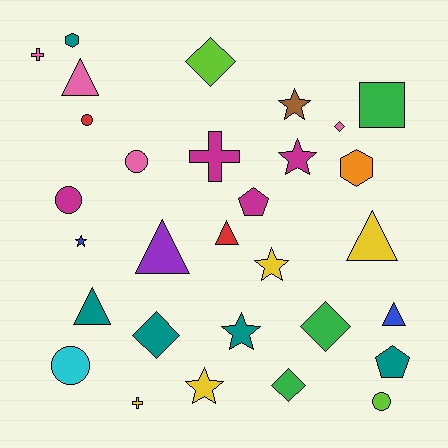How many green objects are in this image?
There are 3 green objects.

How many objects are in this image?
There are 30 objects.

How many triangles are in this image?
There are 6 triangles.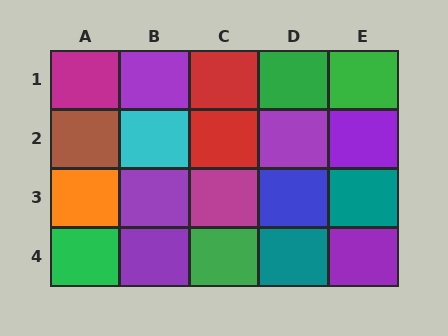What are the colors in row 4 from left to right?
Green, purple, green, teal, purple.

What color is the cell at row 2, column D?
Purple.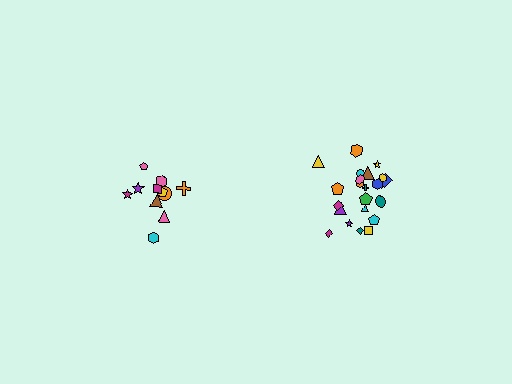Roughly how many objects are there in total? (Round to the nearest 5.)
Roughly 35 objects in total.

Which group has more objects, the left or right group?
The right group.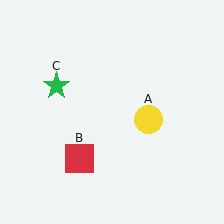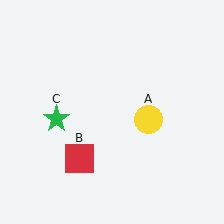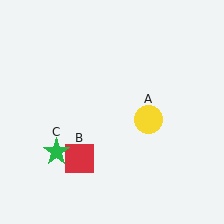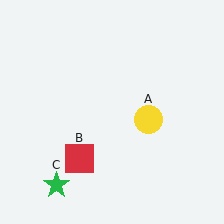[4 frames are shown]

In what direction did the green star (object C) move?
The green star (object C) moved down.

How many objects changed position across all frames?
1 object changed position: green star (object C).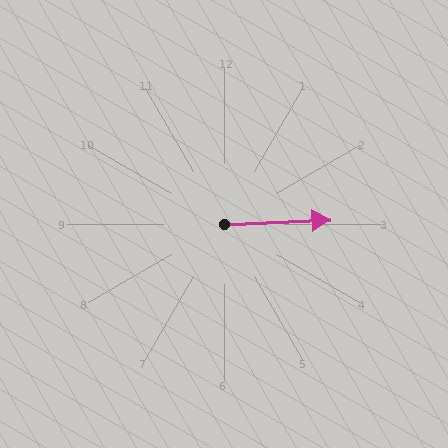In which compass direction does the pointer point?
East.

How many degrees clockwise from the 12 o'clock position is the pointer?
Approximately 88 degrees.